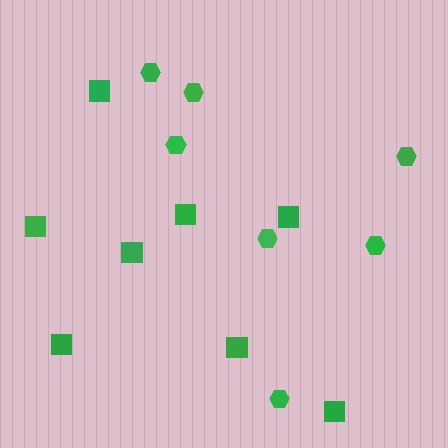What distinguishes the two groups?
There are 2 groups: one group of hexagons (7) and one group of squares (8).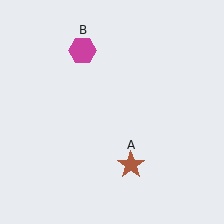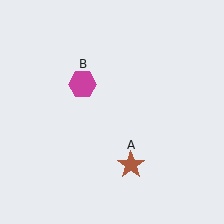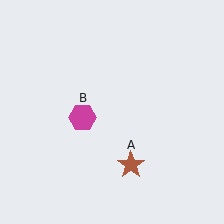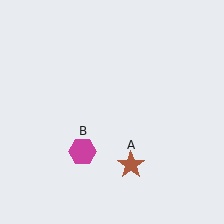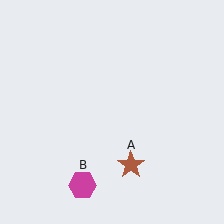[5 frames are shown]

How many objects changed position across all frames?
1 object changed position: magenta hexagon (object B).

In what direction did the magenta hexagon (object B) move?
The magenta hexagon (object B) moved down.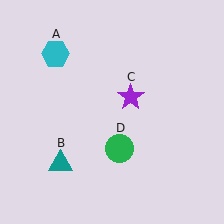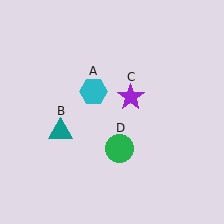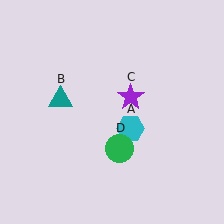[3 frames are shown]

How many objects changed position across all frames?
2 objects changed position: cyan hexagon (object A), teal triangle (object B).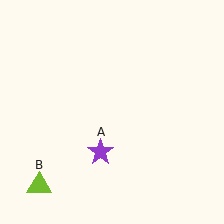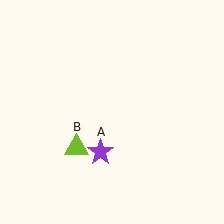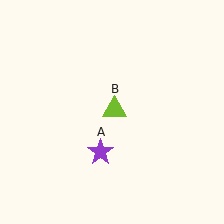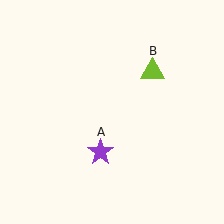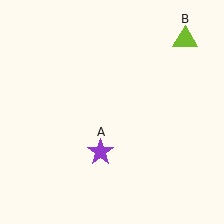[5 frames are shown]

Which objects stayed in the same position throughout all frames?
Purple star (object A) remained stationary.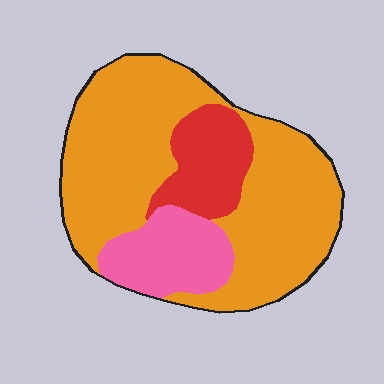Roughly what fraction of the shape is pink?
Pink takes up about one sixth (1/6) of the shape.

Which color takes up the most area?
Orange, at roughly 70%.